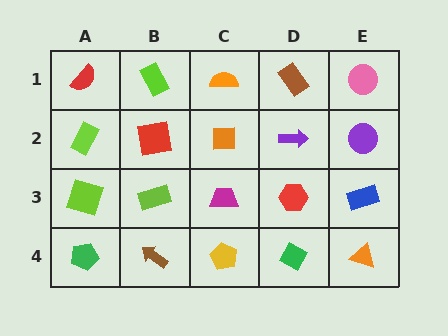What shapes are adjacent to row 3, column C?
An orange square (row 2, column C), a yellow pentagon (row 4, column C), a lime rectangle (row 3, column B), a red hexagon (row 3, column D).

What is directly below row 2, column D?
A red hexagon.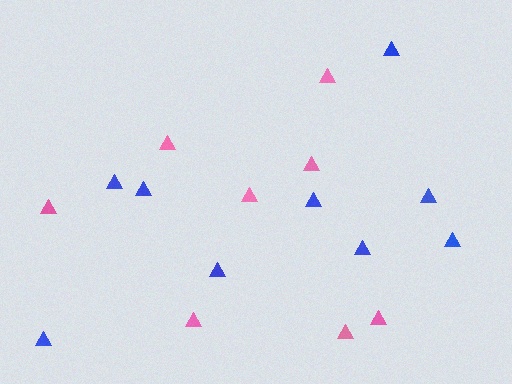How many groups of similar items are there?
There are 2 groups: one group of blue triangles (9) and one group of pink triangles (8).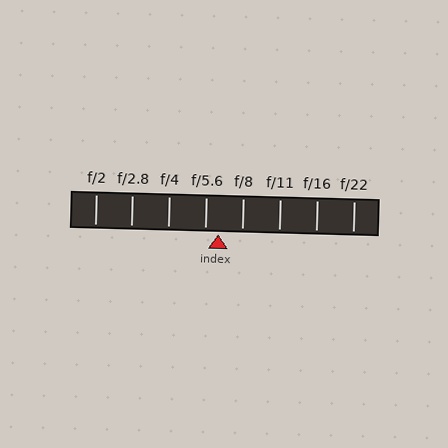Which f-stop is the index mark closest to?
The index mark is closest to f/5.6.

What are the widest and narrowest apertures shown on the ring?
The widest aperture shown is f/2 and the narrowest is f/22.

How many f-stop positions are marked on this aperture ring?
There are 8 f-stop positions marked.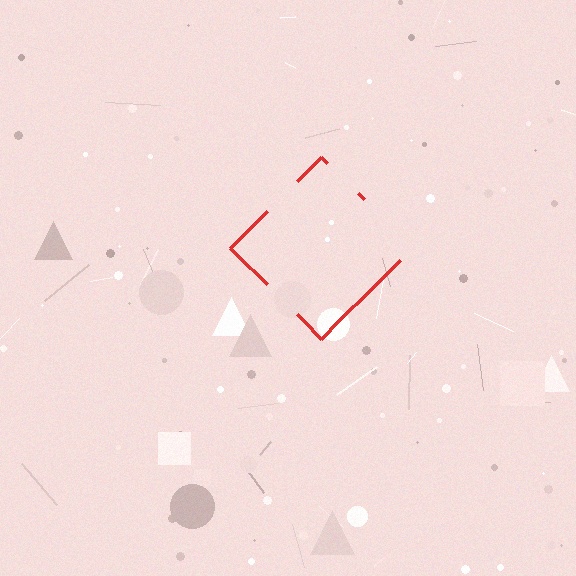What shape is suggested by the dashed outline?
The dashed outline suggests a diamond.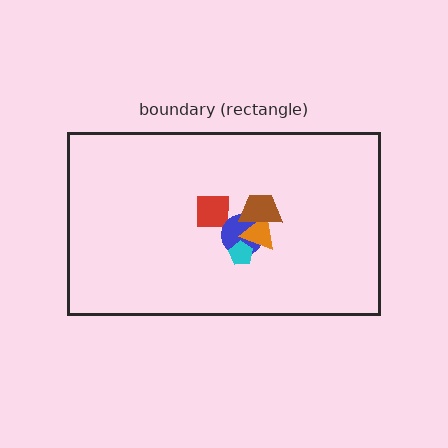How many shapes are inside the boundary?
5 inside, 0 outside.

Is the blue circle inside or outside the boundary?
Inside.